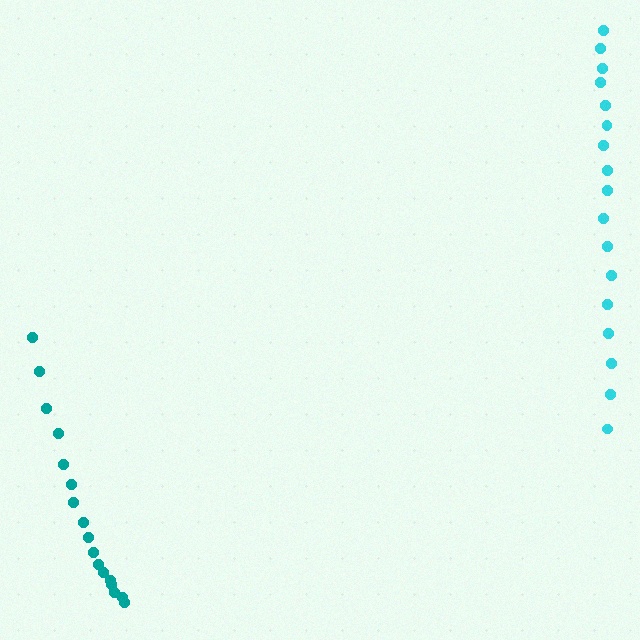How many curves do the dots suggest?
There are 2 distinct paths.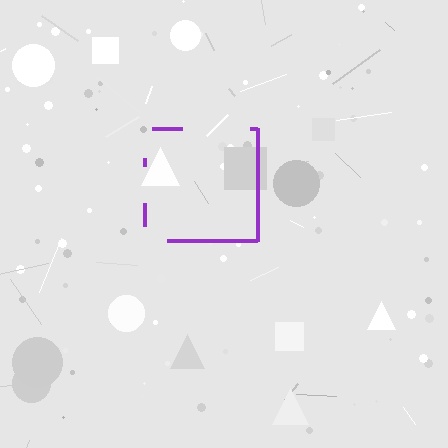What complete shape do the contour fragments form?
The contour fragments form a square.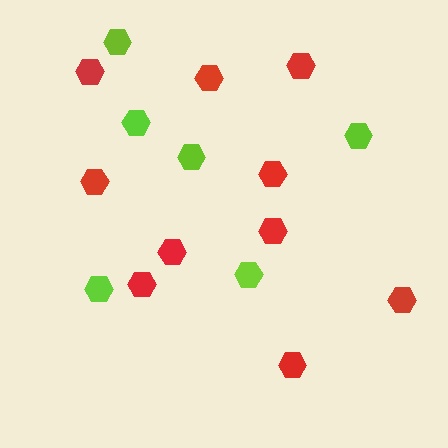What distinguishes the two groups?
There are 2 groups: one group of red hexagons (10) and one group of lime hexagons (6).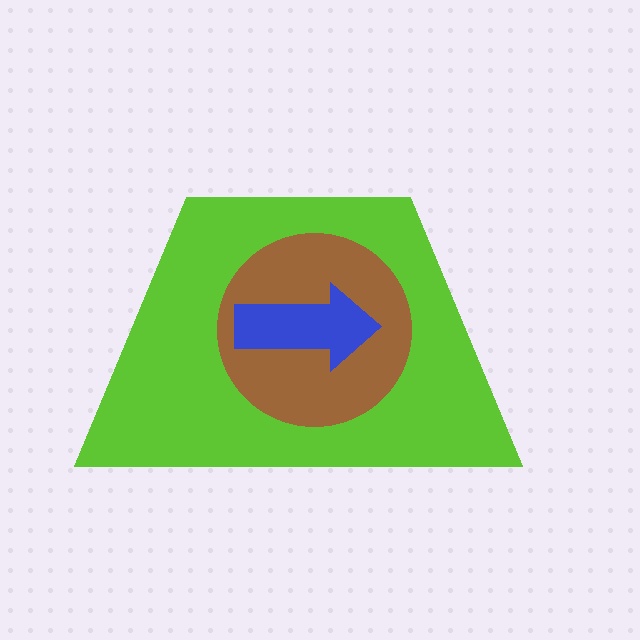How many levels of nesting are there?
3.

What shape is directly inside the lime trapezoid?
The brown circle.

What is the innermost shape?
The blue arrow.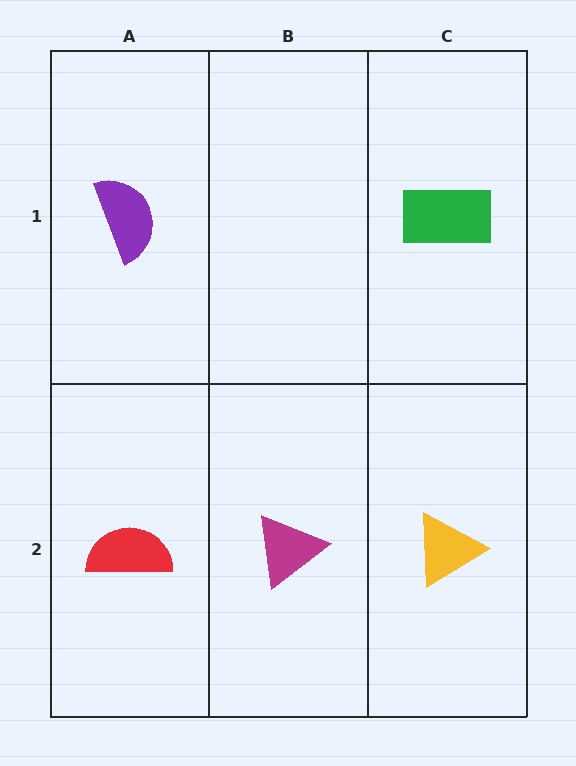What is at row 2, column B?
A magenta triangle.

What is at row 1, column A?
A purple semicircle.